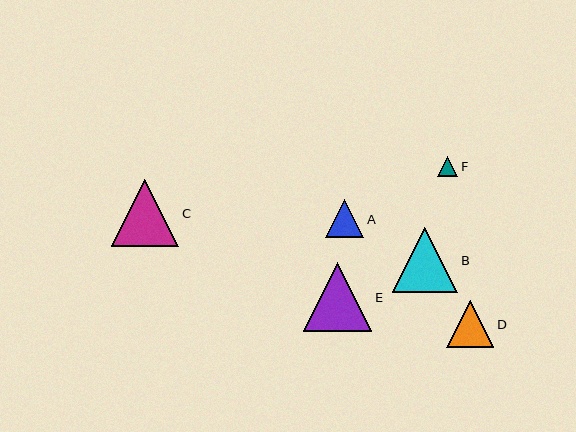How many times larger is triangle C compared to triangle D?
Triangle C is approximately 1.4 times the size of triangle D.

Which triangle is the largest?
Triangle E is the largest with a size of approximately 69 pixels.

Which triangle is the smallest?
Triangle F is the smallest with a size of approximately 21 pixels.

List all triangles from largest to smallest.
From largest to smallest: E, C, B, D, A, F.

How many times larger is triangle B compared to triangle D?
Triangle B is approximately 1.4 times the size of triangle D.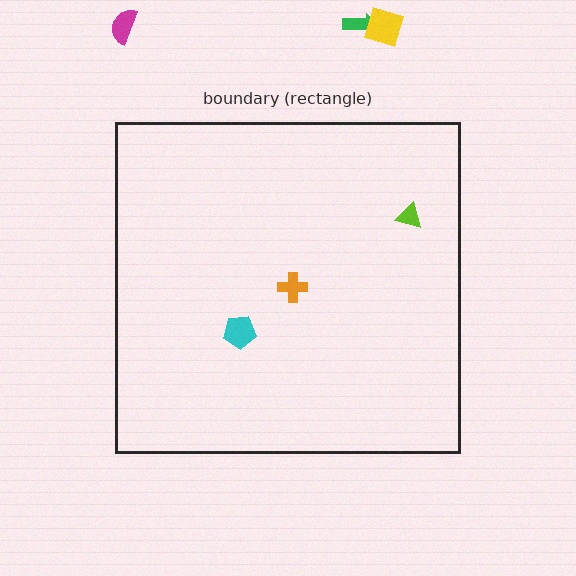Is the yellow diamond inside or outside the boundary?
Outside.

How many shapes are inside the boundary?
3 inside, 3 outside.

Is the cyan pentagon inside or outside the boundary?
Inside.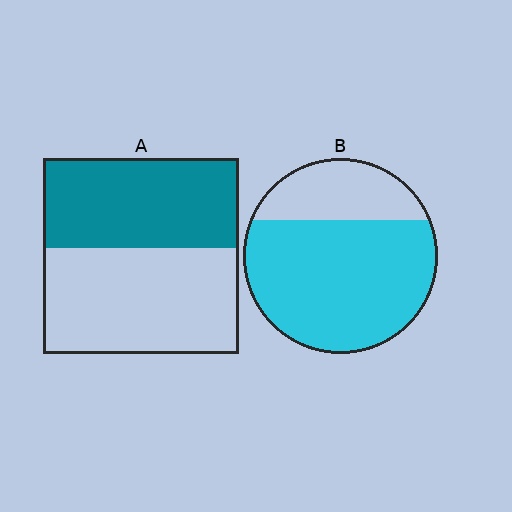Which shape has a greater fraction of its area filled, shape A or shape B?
Shape B.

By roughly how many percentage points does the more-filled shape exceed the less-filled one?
By roughly 25 percentage points (B over A).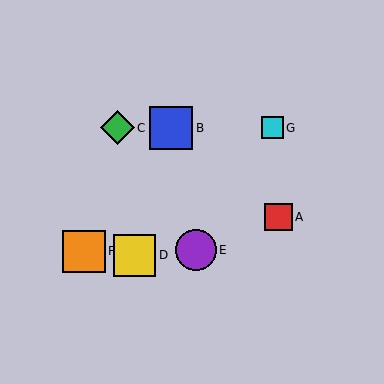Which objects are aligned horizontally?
Objects B, C, G are aligned horizontally.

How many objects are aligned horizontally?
3 objects (B, C, G) are aligned horizontally.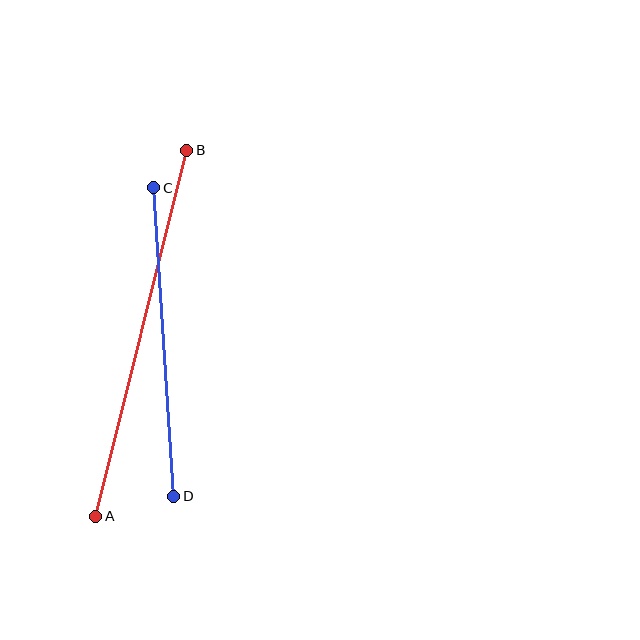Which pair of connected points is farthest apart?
Points A and B are farthest apart.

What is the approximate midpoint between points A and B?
The midpoint is at approximately (141, 333) pixels.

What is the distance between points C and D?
The distance is approximately 309 pixels.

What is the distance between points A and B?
The distance is approximately 377 pixels.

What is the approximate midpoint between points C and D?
The midpoint is at approximately (164, 342) pixels.